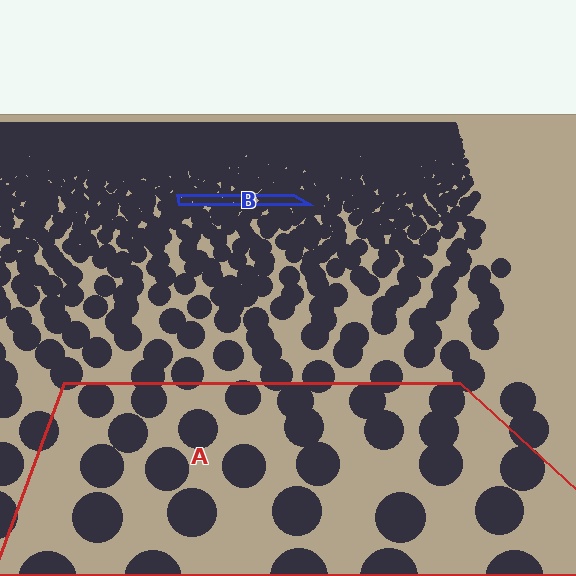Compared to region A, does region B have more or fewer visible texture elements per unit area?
Region B has more texture elements per unit area — they are packed more densely because it is farther away.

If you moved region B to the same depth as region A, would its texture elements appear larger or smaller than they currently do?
They would appear larger. At a closer depth, the same texture elements are projected at a bigger on-screen size.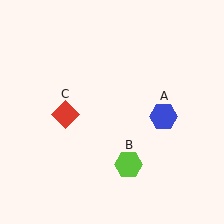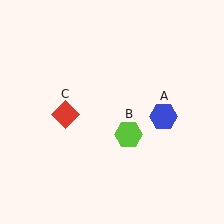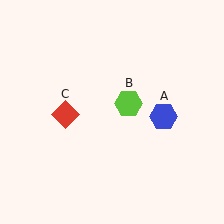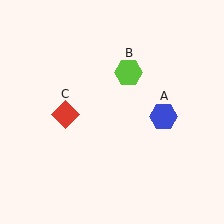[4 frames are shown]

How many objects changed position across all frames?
1 object changed position: lime hexagon (object B).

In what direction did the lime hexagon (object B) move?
The lime hexagon (object B) moved up.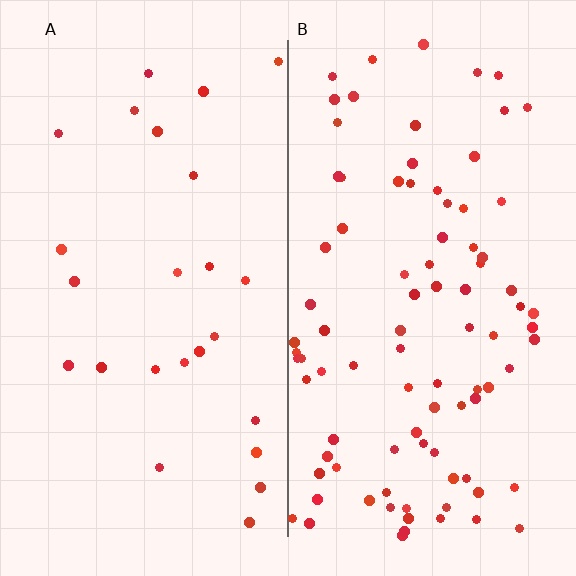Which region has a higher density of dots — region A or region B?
B (the right).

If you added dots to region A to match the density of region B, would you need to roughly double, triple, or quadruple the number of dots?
Approximately quadruple.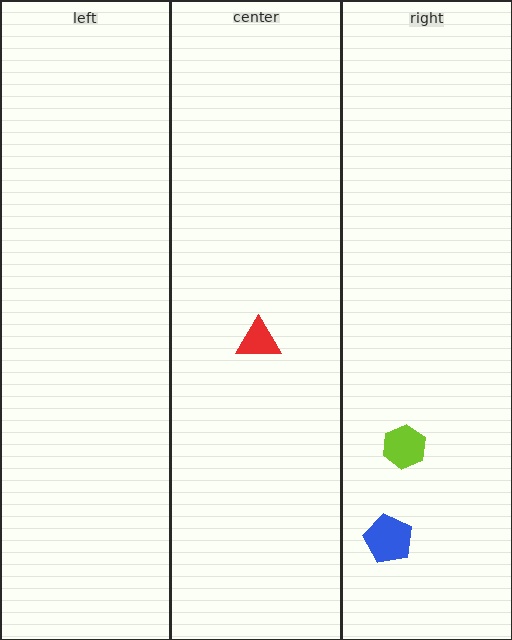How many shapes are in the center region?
1.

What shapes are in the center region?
The red triangle.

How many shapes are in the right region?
2.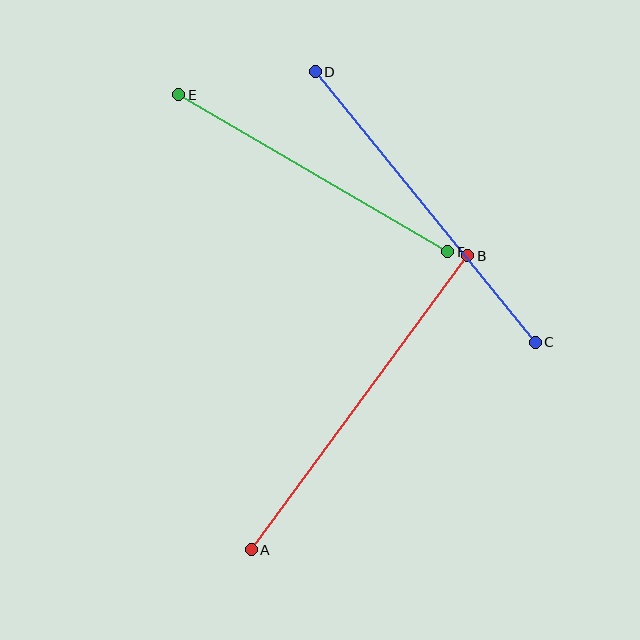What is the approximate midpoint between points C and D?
The midpoint is at approximately (425, 207) pixels.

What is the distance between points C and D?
The distance is approximately 349 pixels.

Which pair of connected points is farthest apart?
Points A and B are farthest apart.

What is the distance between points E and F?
The distance is approximately 311 pixels.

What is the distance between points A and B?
The distance is approximately 365 pixels.